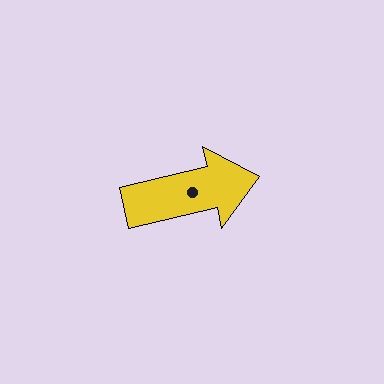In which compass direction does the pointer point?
East.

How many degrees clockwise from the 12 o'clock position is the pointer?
Approximately 77 degrees.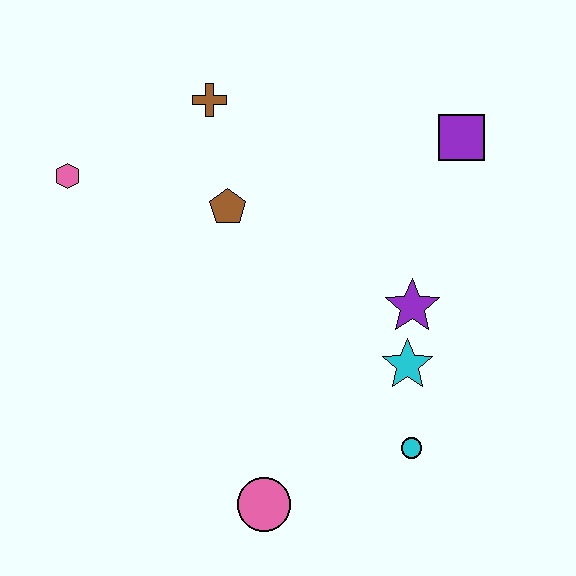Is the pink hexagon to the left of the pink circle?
Yes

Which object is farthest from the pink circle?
The purple square is farthest from the pink circle.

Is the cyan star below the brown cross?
Yes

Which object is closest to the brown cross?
The brown pentagon is closest to the brown cross.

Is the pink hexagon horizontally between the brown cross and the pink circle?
No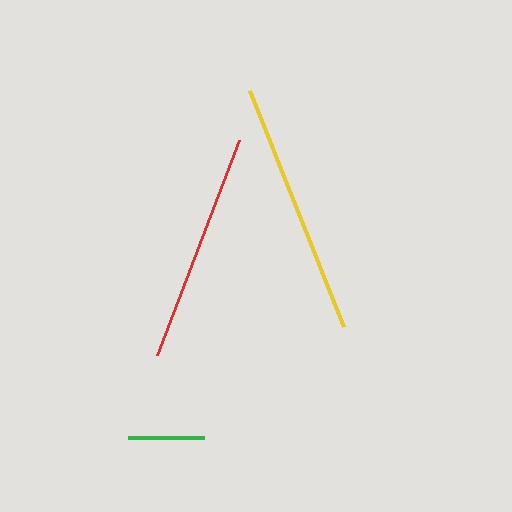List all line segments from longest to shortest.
From longest to shortest: yellow, red, green.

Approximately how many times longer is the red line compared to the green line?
The red line is approximately 3.0 times the length of the green line.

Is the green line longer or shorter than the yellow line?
The yellow line is longer than the green line.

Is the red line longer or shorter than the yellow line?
The yellow line is longer than the red line.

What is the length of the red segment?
The red segment is approximately 230 pixels long.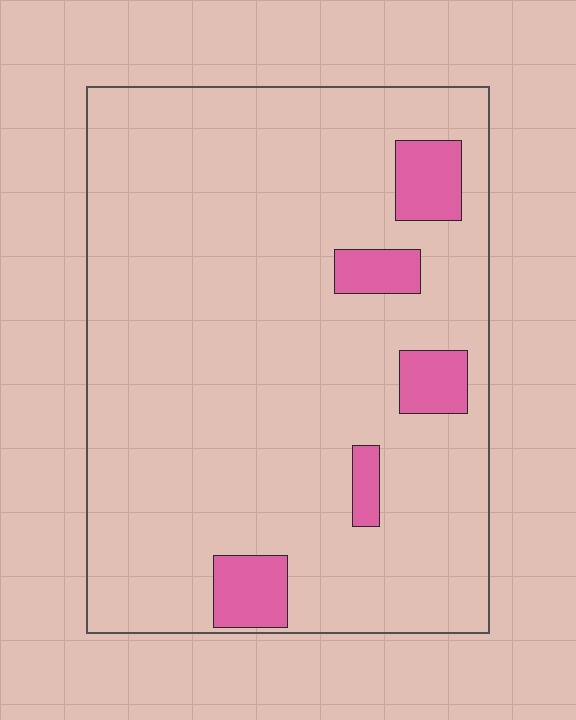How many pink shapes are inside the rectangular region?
5.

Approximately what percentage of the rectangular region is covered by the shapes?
Approximately 10%.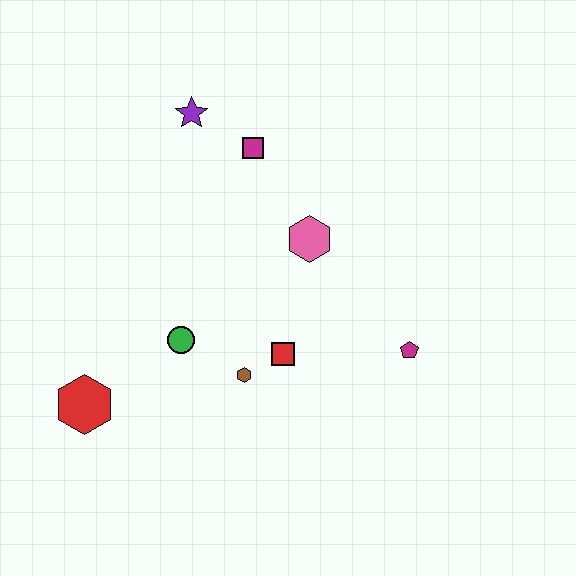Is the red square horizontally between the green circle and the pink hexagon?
Yes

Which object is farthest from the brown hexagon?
The purple star is farthest from the brown hexagon.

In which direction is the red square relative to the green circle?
The red square is to the right of the green circle.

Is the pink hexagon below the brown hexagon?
No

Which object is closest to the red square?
The brown hexagon is closest to the red square.